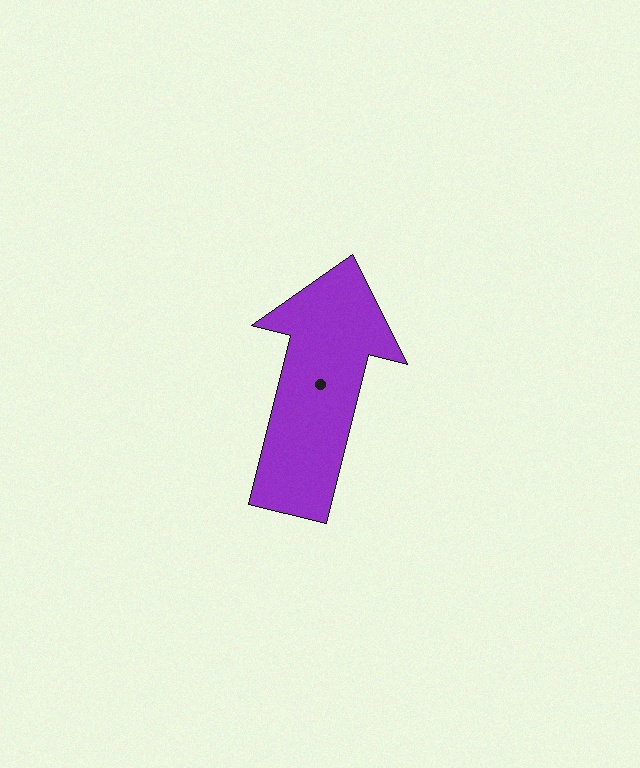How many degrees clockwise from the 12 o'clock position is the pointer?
Approximately 14 degrees.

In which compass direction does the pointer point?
North.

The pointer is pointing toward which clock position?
Roughly 12 o'clock.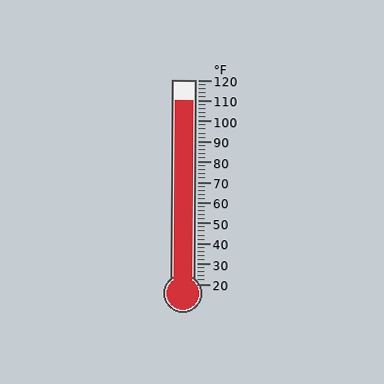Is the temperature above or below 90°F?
The temperature is above 90°F.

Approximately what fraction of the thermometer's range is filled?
The thermometer is filled to approximately 90% of its range.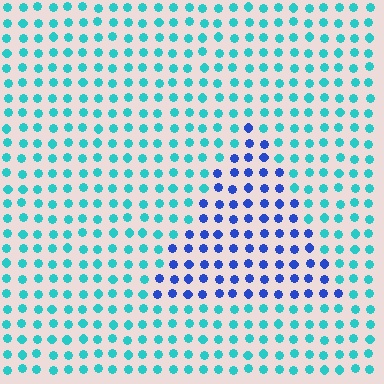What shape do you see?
I see a triangle.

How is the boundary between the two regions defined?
The boundary is defined purely by a slight shift in hue (about 50 degrees). Spacing, size, and orientation are identical on both sides.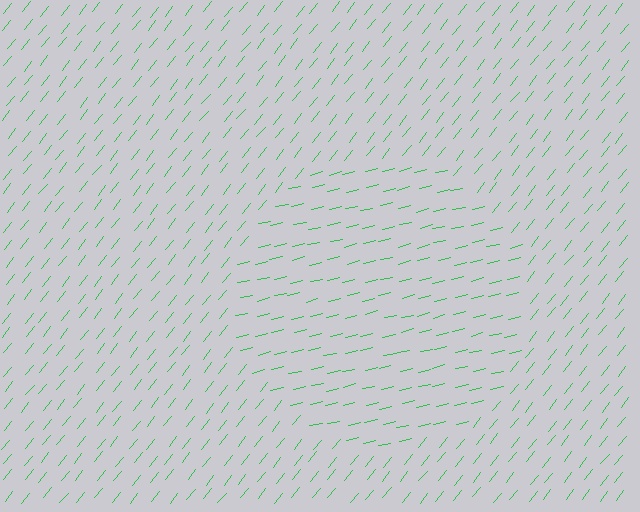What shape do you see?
I see a circle.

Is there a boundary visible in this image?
Yes, there is a texture boundary formed by a change in line orientation.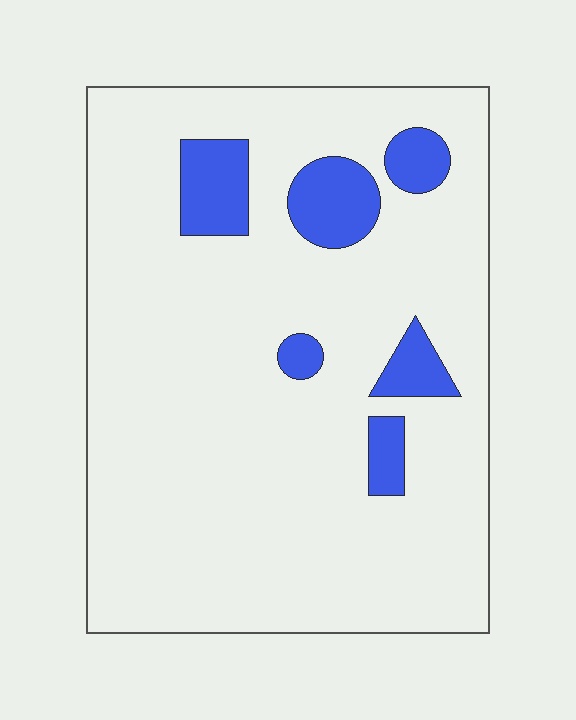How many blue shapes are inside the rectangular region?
6.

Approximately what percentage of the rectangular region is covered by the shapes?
Approximately 10%.